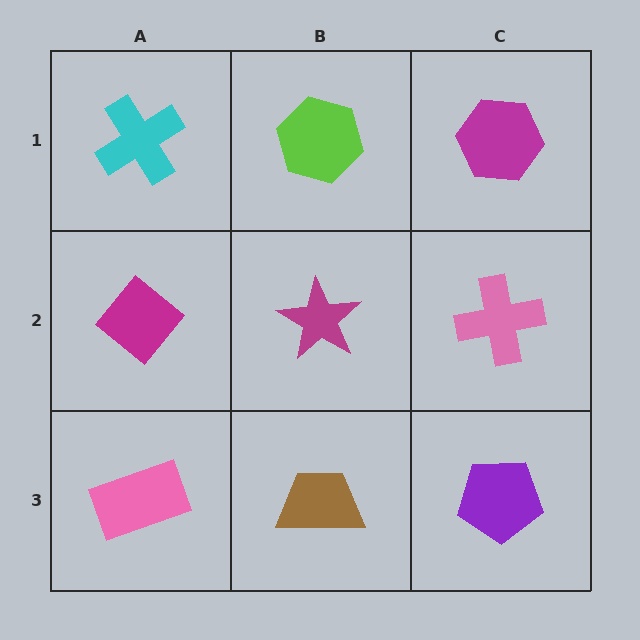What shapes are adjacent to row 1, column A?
A magenta diamond (row 2, column A), a lime hexagon (row 1, column B).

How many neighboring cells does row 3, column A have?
2.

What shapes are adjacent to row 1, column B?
A magenta star (row 2, column B), a cyan cross (row 1, column A), a magenta hexagon (row 1, column C).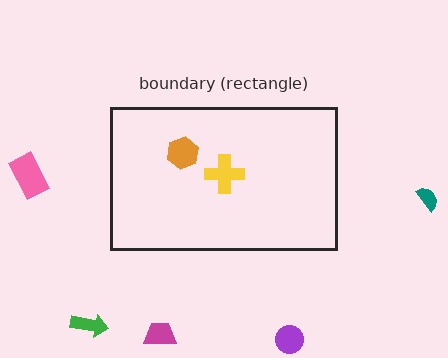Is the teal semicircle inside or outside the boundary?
Outside.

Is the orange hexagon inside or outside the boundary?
Inside.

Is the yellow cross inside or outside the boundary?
Inside.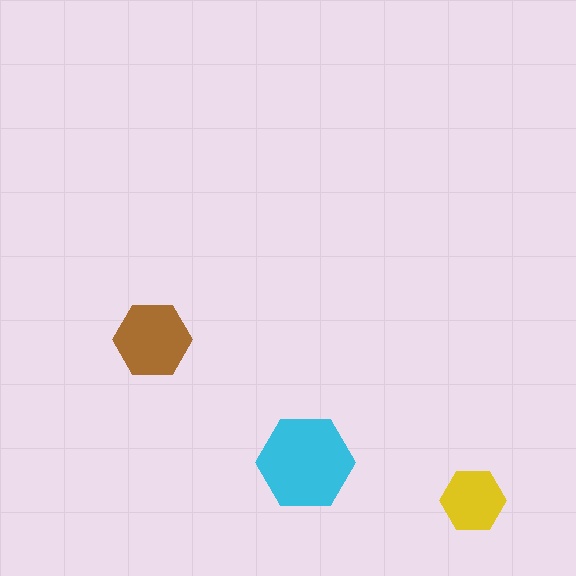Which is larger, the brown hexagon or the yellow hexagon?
The brown one.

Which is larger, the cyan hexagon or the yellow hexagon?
The cyan one.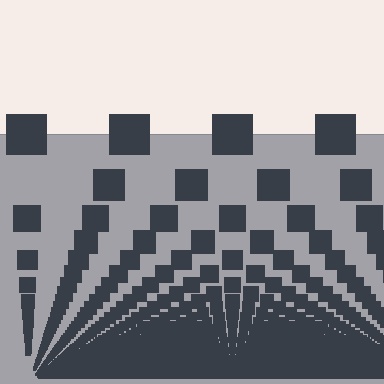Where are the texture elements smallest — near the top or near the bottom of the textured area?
Near the bottom.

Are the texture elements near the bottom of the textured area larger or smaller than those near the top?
Smaller. The gradient is inverted — elements near the bottom are smaller and denser.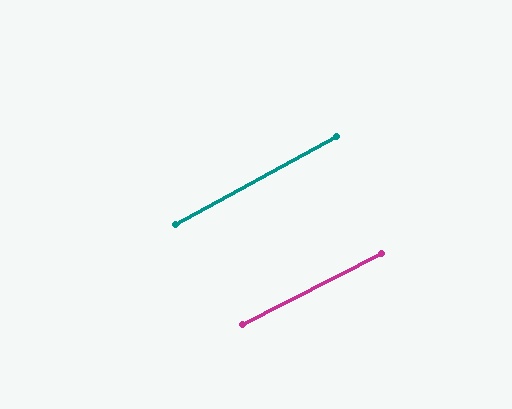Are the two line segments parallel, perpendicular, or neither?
Parallel — their directions differ by only 1.6°.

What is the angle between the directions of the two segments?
Approximately 2 degrees.